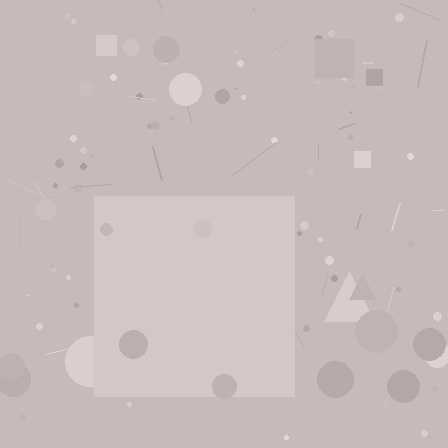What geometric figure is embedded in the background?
A square is embedded in the background.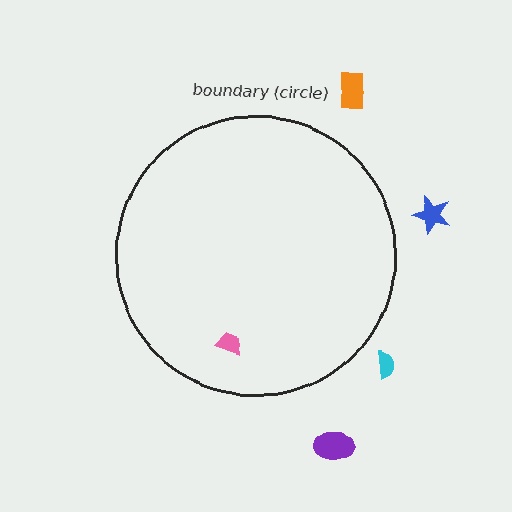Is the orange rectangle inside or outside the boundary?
Outside.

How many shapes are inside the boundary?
1 inside, 4 outside.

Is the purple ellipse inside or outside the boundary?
Outside.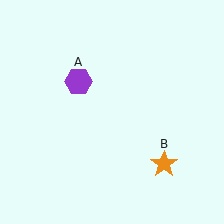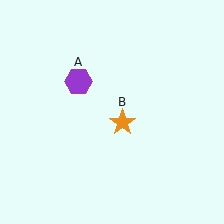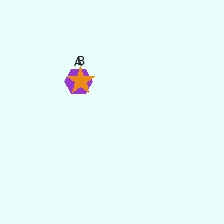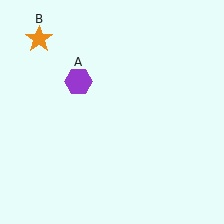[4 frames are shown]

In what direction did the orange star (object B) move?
The orange star (object B) moved up and to the left.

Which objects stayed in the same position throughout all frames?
Purple hexagon (object A) remained stationary.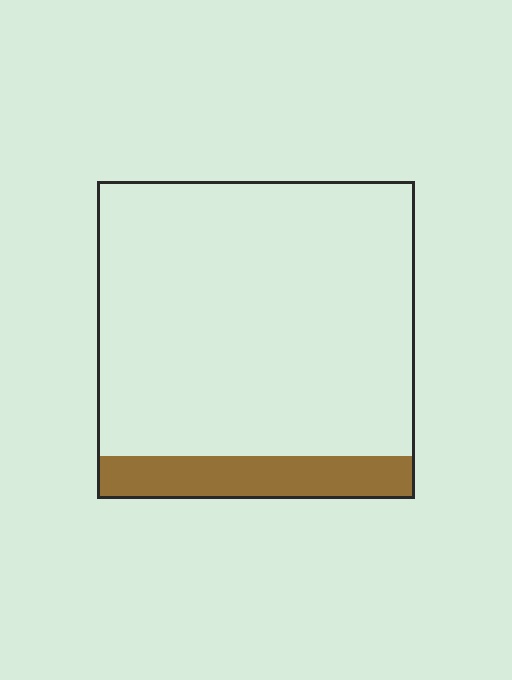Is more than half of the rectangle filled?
No.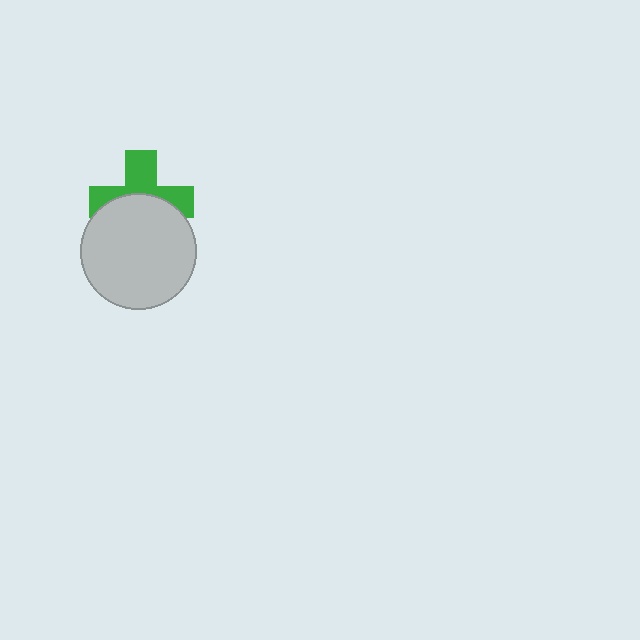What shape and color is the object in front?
The object in front is a light gray circle.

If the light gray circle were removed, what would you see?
You would see the complete green cross.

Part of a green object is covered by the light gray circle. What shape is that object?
It is a cross.